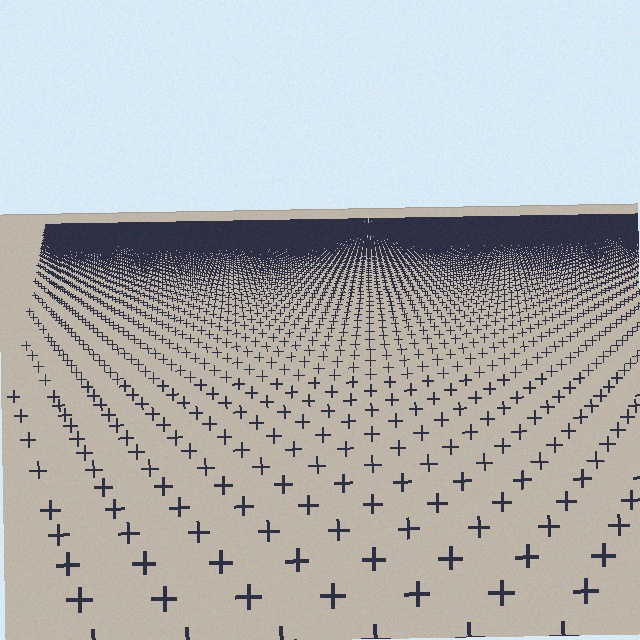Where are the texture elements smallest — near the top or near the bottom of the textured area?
Near the top.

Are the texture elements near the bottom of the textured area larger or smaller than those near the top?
Larger. Near the bottom, elements are closer to the viewer and appear at a bigger on-screen size.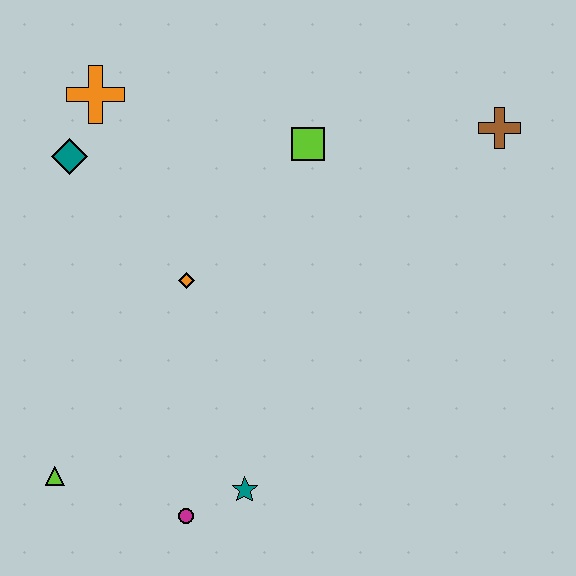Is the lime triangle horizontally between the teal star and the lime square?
No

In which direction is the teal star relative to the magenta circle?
The teal star is to the right of the magenta circle.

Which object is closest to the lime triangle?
The magenta circle is closest to the lime triangle.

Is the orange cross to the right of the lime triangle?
Yes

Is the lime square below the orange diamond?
No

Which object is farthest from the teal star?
The brown cross is farthest from the teal star.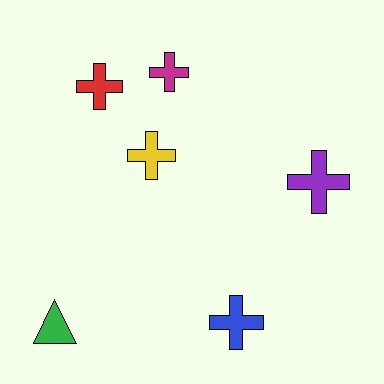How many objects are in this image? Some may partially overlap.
There are 6 objects.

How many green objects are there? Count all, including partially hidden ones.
There is 1 green object.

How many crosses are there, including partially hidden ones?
There are 5 crosses.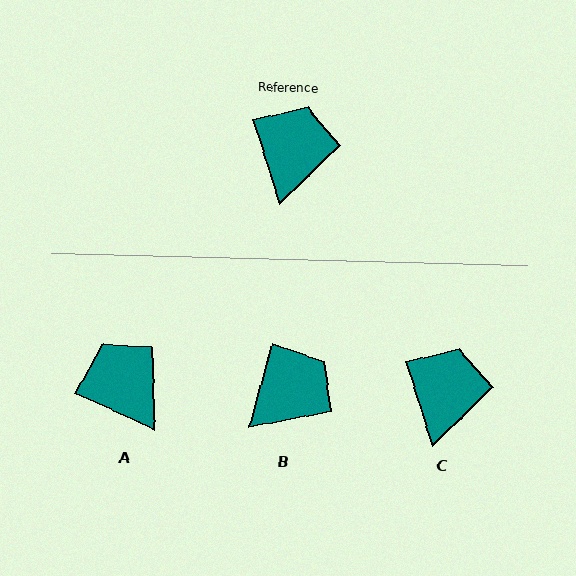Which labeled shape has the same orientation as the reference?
C.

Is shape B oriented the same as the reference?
No, it is off by about 33 degrees.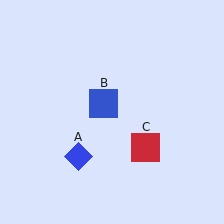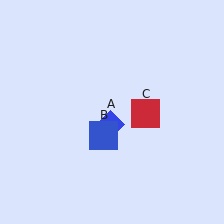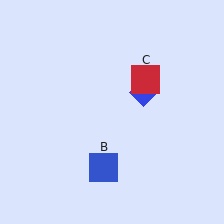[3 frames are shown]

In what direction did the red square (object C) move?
The red square (object C) moved up.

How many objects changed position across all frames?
3 objects changed position: blue diamond (object A), blue square (object B), red square (object C).